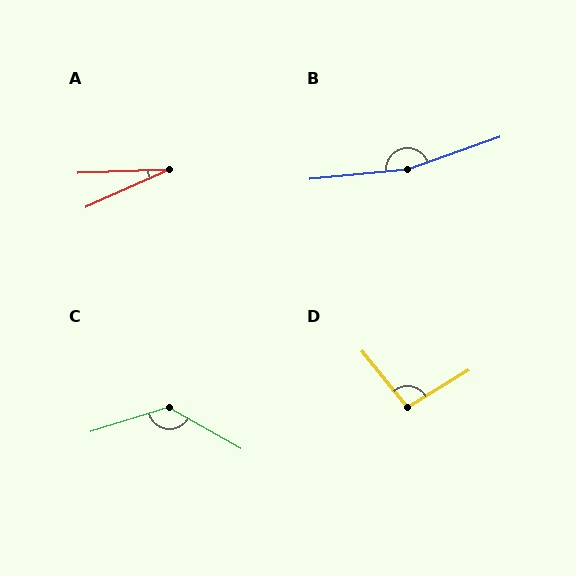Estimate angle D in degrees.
Approximately 98 degrees.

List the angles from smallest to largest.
A (22°), D (98°), C (133°), B (166°).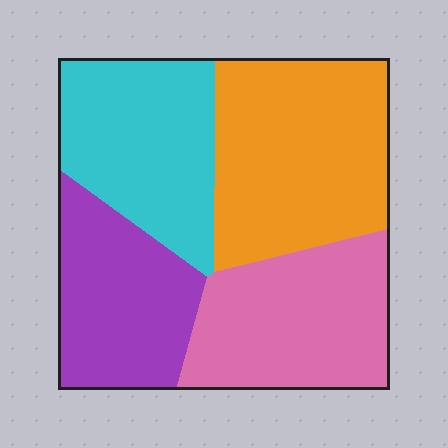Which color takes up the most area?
Orange, at roughly 30%.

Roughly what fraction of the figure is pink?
Pink takes up less than a quarter of the figure.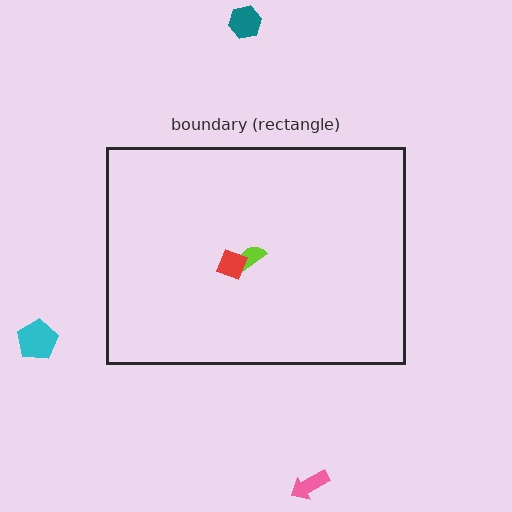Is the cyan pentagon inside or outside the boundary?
Outside.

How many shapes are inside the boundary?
2 inside, 3 outside.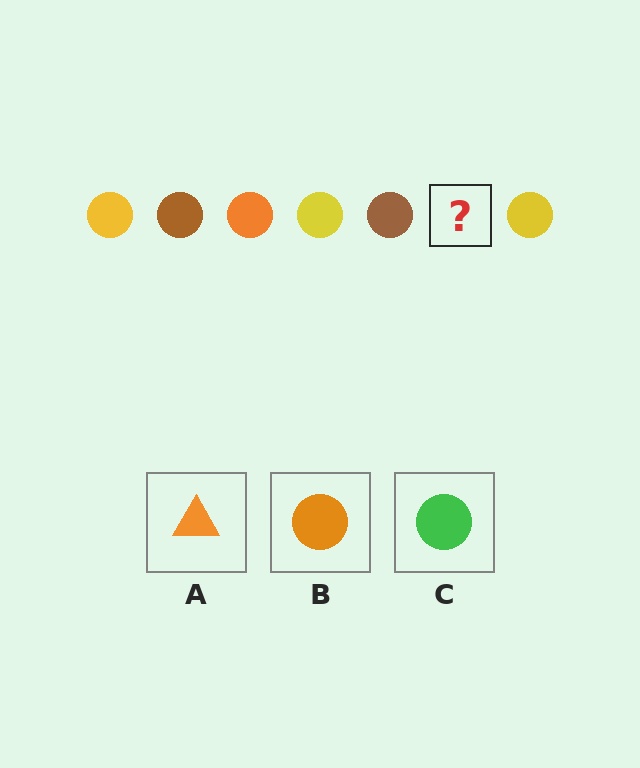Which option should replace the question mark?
Option B.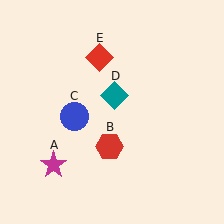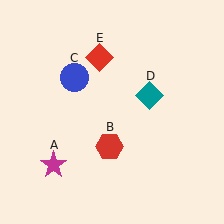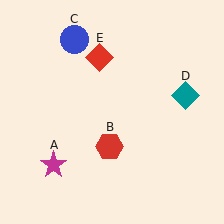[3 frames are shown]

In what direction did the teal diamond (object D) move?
The teal diamond (object D) moved right.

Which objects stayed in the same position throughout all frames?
Magenta star (object A) and red hexagon (object B) and red diamond (object E) remained stationary.